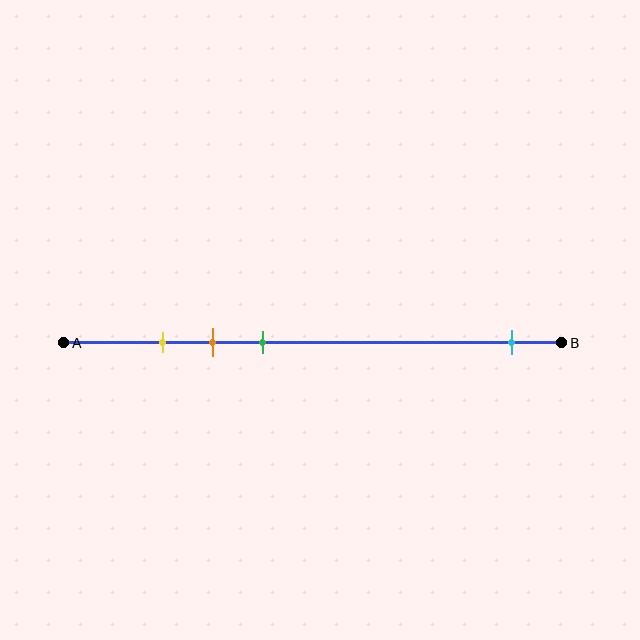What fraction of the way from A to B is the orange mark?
The orange mark is approximately 30% (0.3) of the way from A to B.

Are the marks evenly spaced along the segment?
No, the marks are not evenly spaced.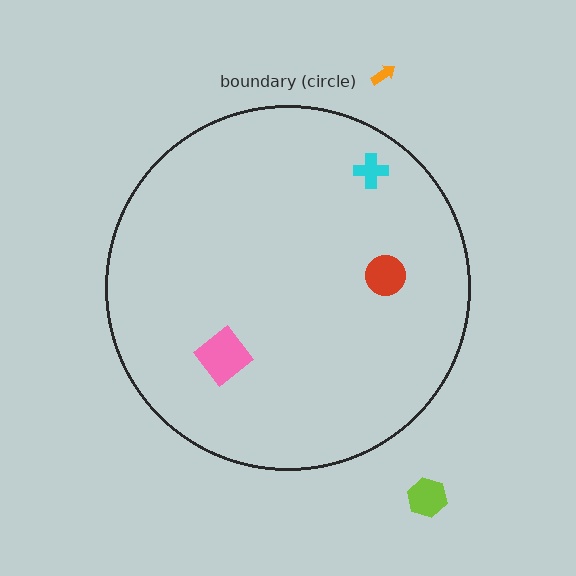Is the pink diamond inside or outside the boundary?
Inside.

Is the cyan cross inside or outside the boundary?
Inside.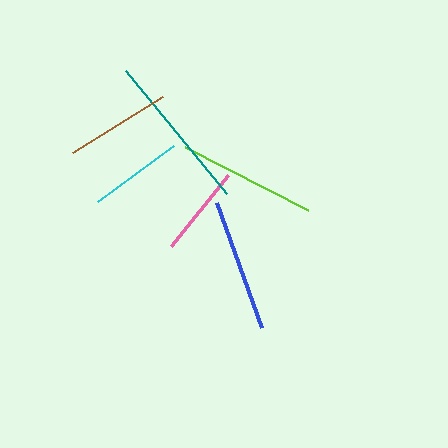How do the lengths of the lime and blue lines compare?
The lime and blue lines are approximately the same length.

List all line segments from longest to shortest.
From longest to shortest: teal, lime, blue, brown, cyan, pink.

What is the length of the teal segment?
The teal segment is approximately 159 pixels long.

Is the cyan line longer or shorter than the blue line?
The blue line is longer than the cyan line.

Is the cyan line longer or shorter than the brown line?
The brown line is longer than the cyan line.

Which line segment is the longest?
The teal line is the longest at approximately 159 pixels.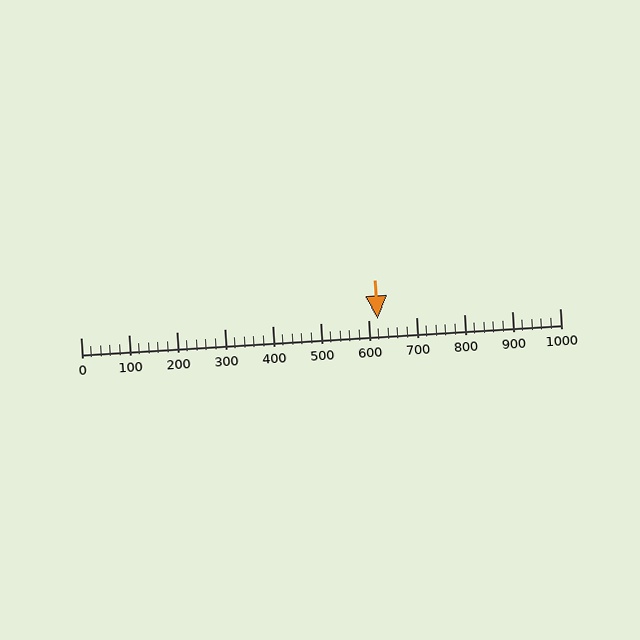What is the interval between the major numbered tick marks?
The major tick marks are spaced 100 units apart.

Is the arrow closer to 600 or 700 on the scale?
The arrow is closer to 600.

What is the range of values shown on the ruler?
The ruler shows values from 0 to 1000.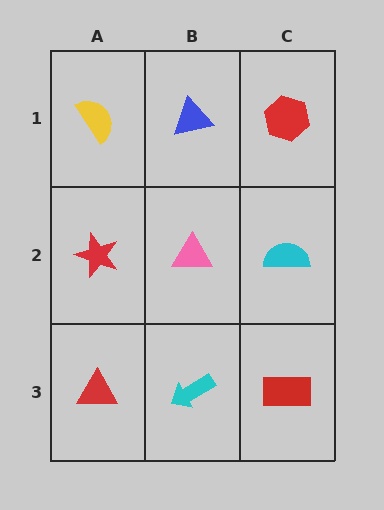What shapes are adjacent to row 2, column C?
A red hexagon (row 1, column C), a red rectangle (row 3, column C), a pink triangle (row 2, column B).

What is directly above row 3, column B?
A pink triangle.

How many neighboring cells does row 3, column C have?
2.